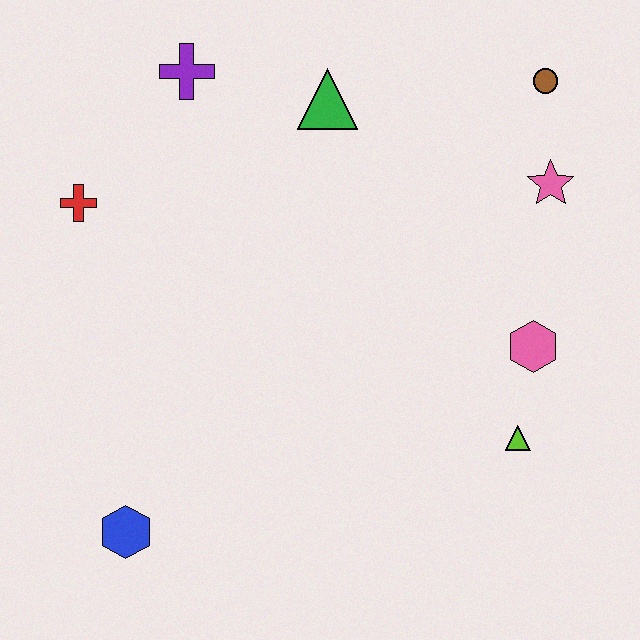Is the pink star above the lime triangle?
Yes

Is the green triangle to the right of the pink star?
No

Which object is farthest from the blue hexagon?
The brown circle is farthest from the blue hexagon.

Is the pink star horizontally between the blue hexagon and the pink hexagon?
No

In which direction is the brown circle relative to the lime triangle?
The brown circle is above the lime triangle.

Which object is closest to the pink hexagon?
The lime triangle is closest to the pink hexagon.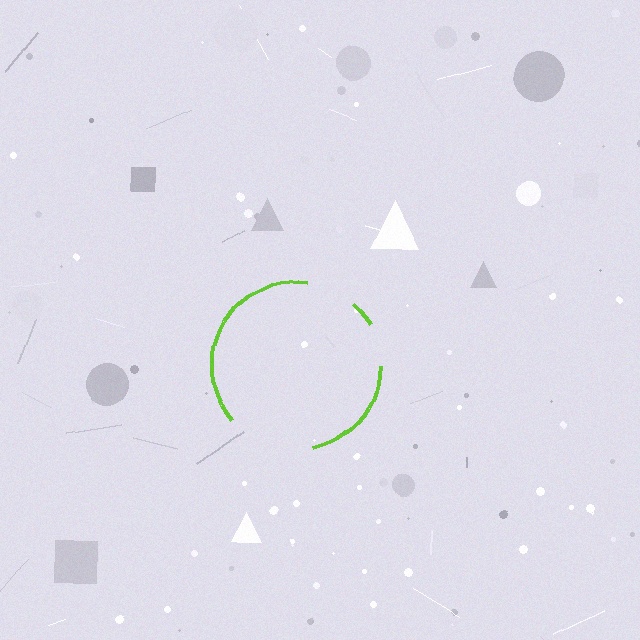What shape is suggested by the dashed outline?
The dashed outline suggests a circle.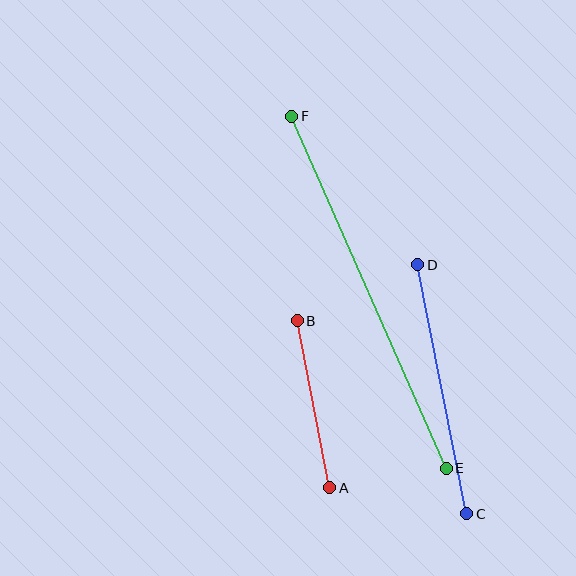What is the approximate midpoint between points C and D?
The midpoint is at approximately (442, 389) pixels.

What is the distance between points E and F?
The distance is approximately 384 pixels.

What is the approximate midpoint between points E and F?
The midpoint is at approximately (369, 292) pixels.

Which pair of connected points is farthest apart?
Points E and F are farthest apart.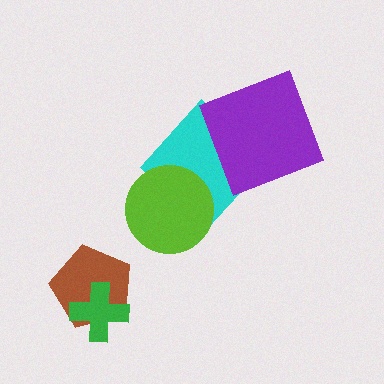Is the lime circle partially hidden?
No, no other shape covers it.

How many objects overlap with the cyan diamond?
2 objects overlap with the cyan diamond.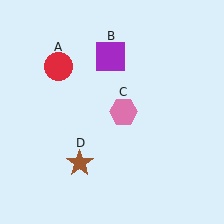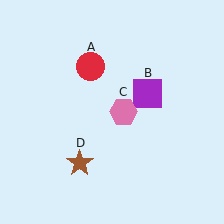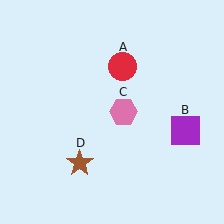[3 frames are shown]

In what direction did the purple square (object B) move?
The purple square (object B) moved down and to the right.